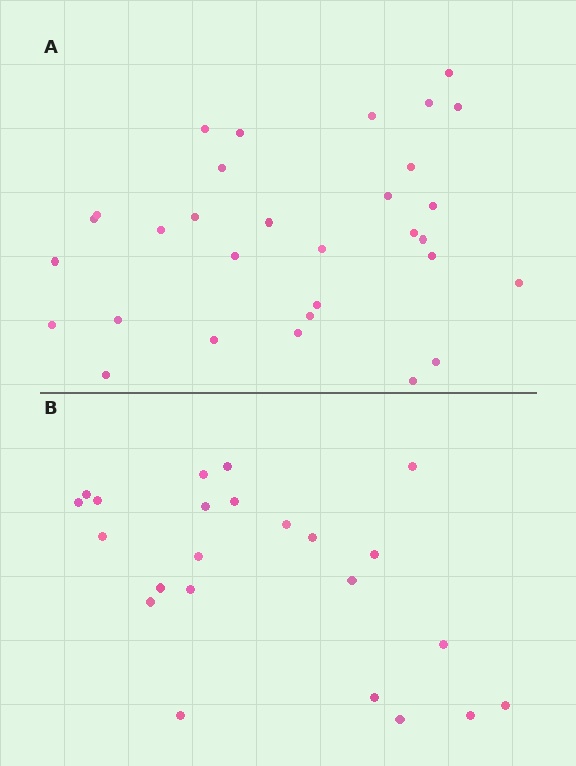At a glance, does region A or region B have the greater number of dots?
Region A (the top region) has more dots.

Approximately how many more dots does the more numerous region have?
Region A has roughly 8 or so more dots than region B.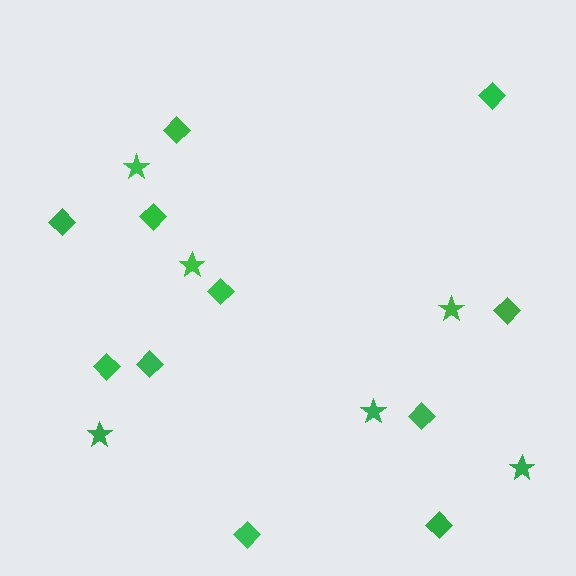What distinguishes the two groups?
There are 2 groups: one group of stars (6) and one group of diamonds (11).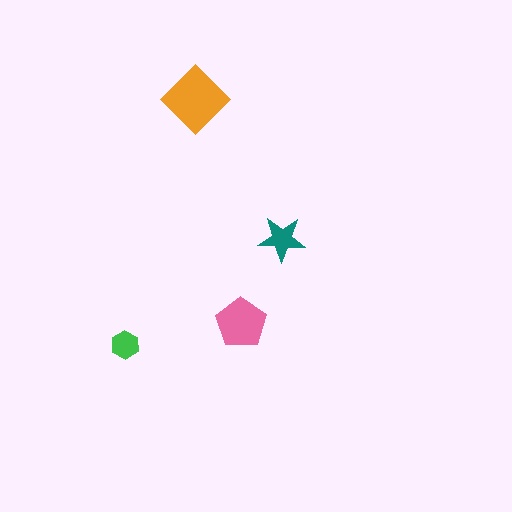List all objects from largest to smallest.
The orange diamond, the pink pentagon, the teal star, the green hexagon.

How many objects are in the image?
There are 4 objects in the image.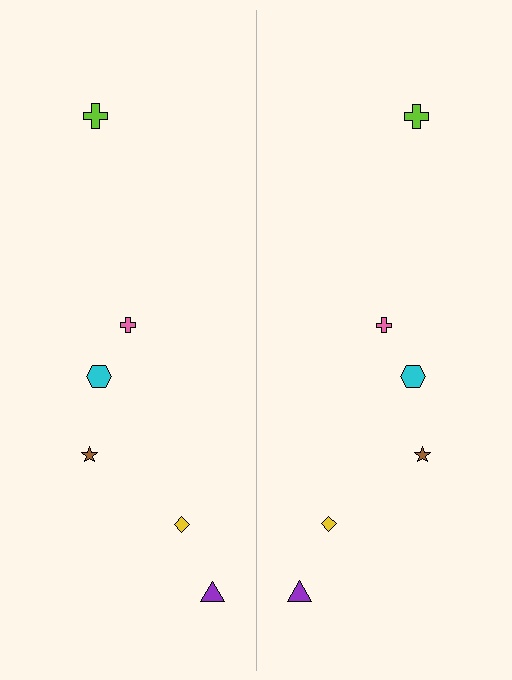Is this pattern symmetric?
Yes, this pattern has bilateral (reflection) symmetry.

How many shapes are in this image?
There are 12 shapes in this image.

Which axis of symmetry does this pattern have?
The pattern has a vertical axis of symmetry running through the center of the image.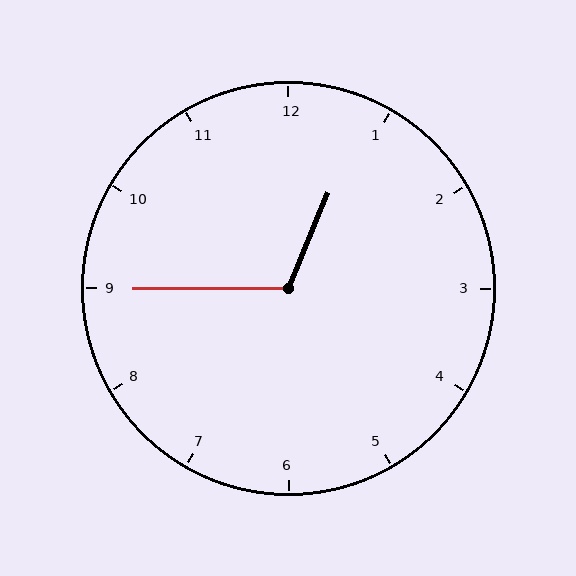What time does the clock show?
12:45.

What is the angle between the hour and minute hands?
Approximately 112 degrees.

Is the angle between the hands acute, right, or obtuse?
It is obtuse.